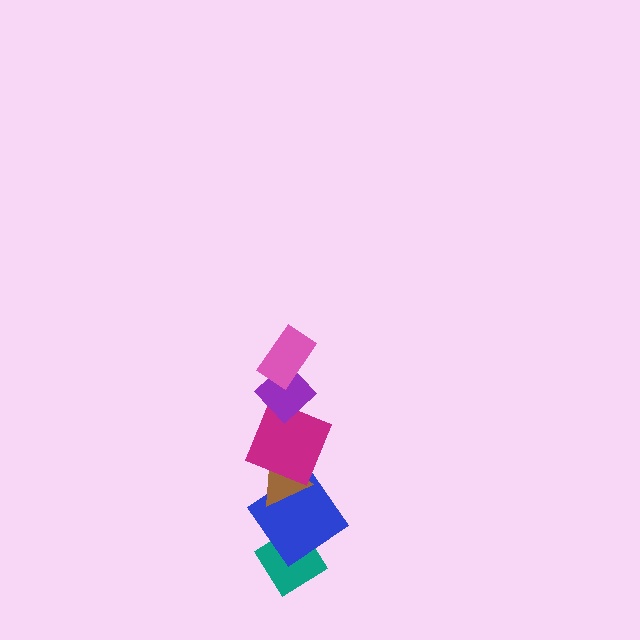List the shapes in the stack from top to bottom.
From top to bottom: the pink rectangle, the purple diamond, the magenta square, the brown triangle, the blue diamond, the teal diamond.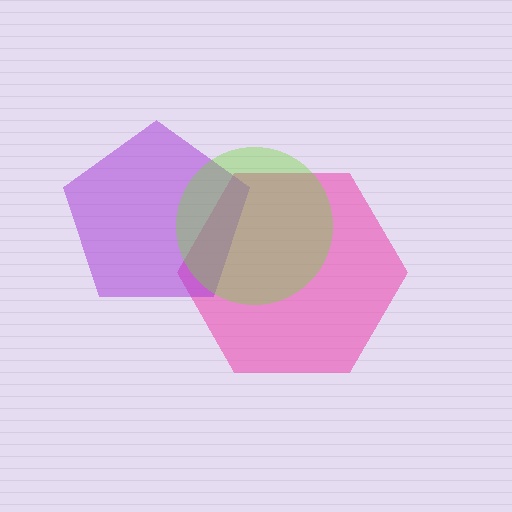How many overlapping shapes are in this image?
There are 3 overlapping shapes in the image.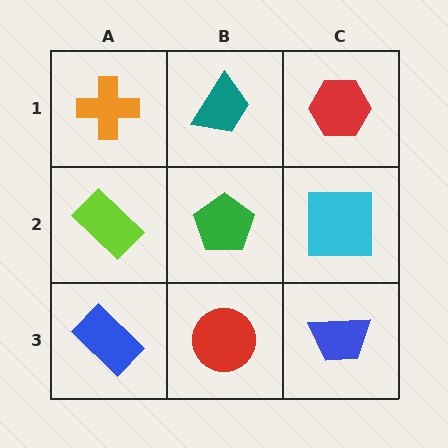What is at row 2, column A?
A lime rectangle.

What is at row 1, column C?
A red hexagon.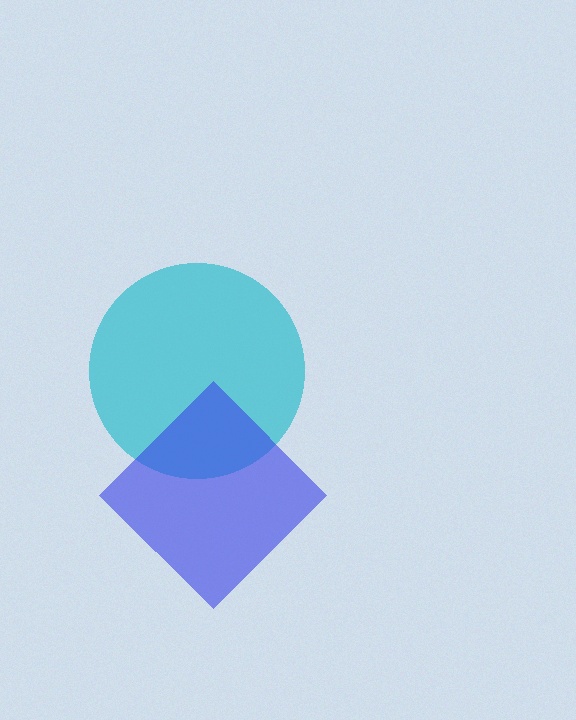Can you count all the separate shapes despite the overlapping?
Yes, there are 2 separate shapes.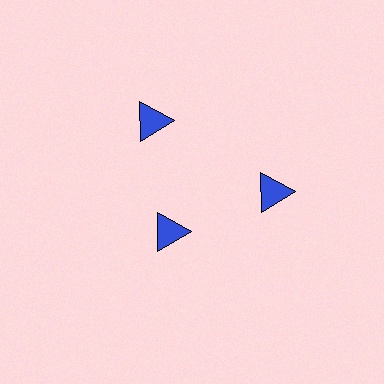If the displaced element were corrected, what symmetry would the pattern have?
It would have 3-fold rotational symmetry — the pattern would map onto itself every 120 degrees.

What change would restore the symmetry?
The symmetry would be restored by moving it outward, back onto the ring so that all 3 triangles sit at equal angles and equal distance from the center.